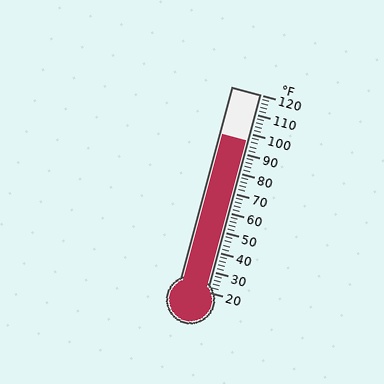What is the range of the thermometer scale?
The thermometer scale ranges from 20°F to 120°F.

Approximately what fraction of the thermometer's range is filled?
The thermometer is filled to approximately 75% of its range.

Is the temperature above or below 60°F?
The temperature is above 60°F.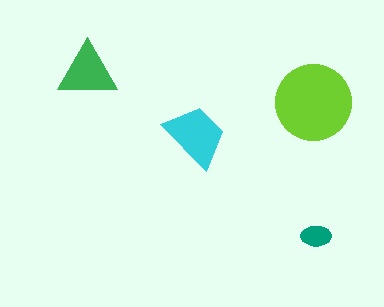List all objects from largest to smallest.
The lime circle, the cyan trapezoid, the green triangle, the teal ellipse.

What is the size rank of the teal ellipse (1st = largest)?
4th.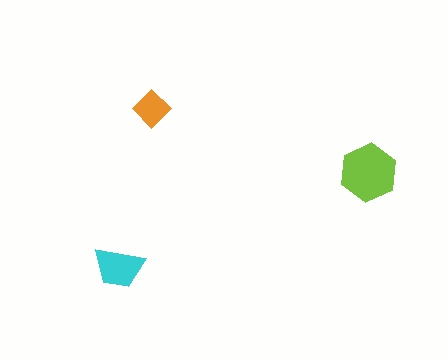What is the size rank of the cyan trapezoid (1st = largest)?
2nd.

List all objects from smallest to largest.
The orange diamond, the cyan trapezoid, the lime hexagon.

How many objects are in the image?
There are 3 objects in the image.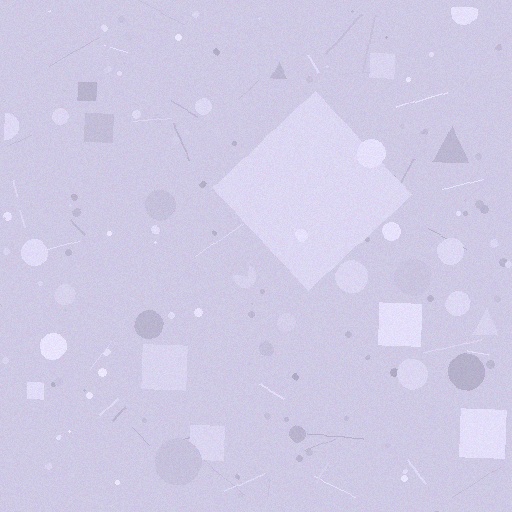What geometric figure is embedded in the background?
A diamond is embedded in the background.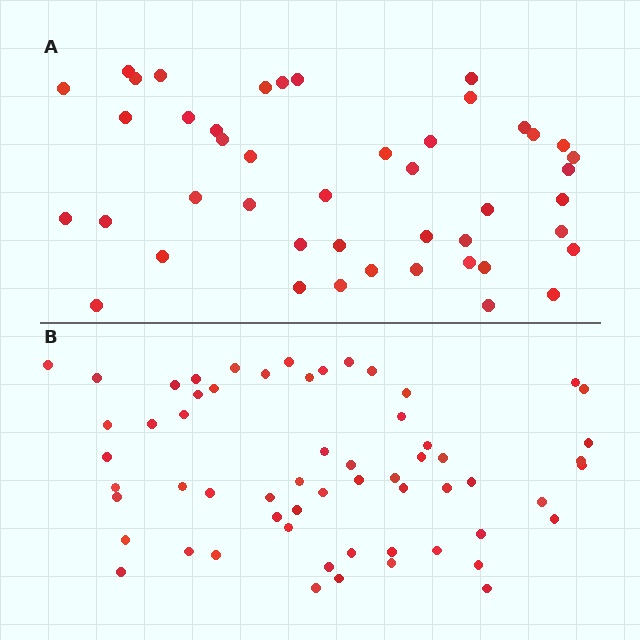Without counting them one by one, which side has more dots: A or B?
Region B (the bottom region) has more dots.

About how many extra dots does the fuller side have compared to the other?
Region B has approximately 15 more dots than region A.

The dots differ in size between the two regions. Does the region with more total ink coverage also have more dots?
No. Region A has more total ink coverage because its dots are larger, but region B actually contains more individual dots. Total area can be misleading — the number of items is what matters here.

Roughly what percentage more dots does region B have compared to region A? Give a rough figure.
About 35% more.